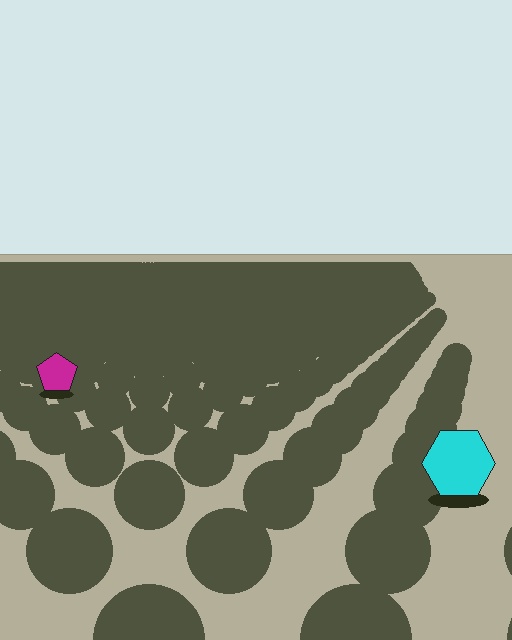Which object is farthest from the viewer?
The magenta pentagon is farthest from the viewer. It appears smaller and the ground texture around it is denser.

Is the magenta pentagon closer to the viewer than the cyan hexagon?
No. The cyan hexagon is closer — you can tell from the texture gradient: the ground texture is coarser near it.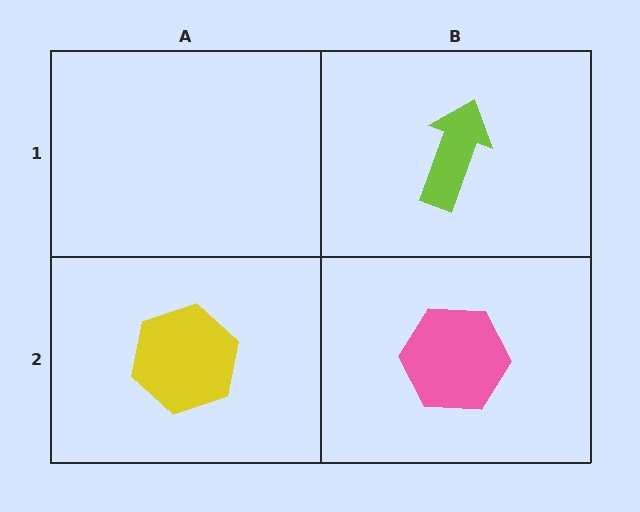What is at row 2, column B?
A pink hexagon.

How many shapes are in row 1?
1 shape.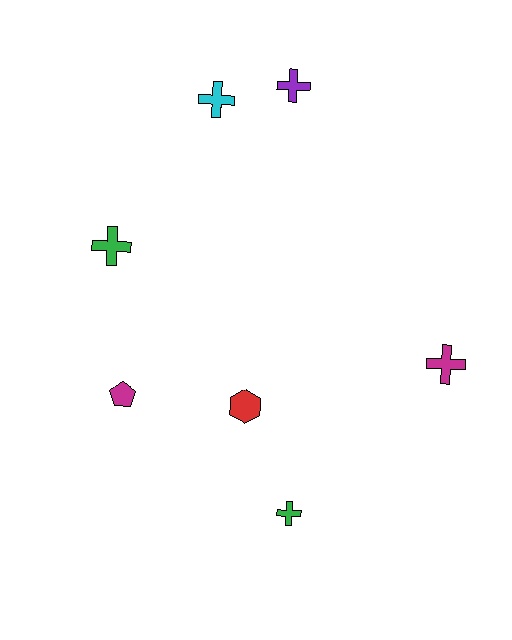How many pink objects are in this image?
There are no pink objects.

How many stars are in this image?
There are no stars.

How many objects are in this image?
There are 7 objects.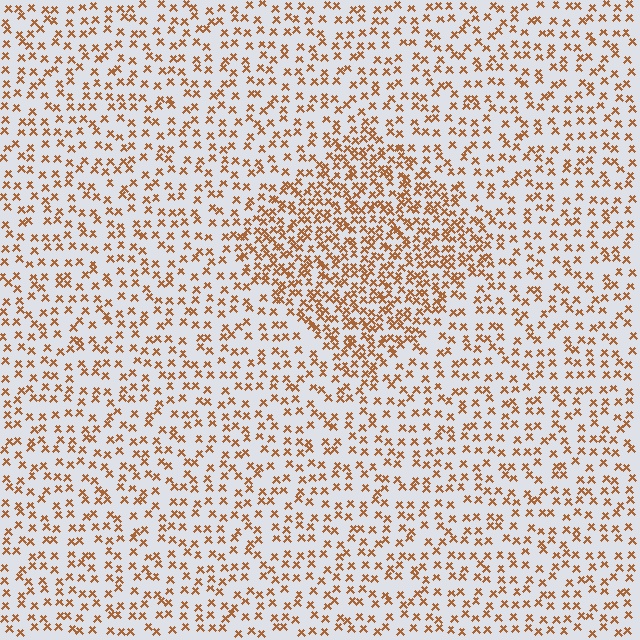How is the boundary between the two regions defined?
The boundary is defined by a change in element density (approximately 2.0x ratio). All elements are the same color, size, and shape.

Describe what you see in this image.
The image contains small brown elements arranged at two different densities. A diamond-shaped region is visible where the elements are more densely packed than the surrounding area.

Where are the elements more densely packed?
The elements are more densely packed inside the diamond boundary.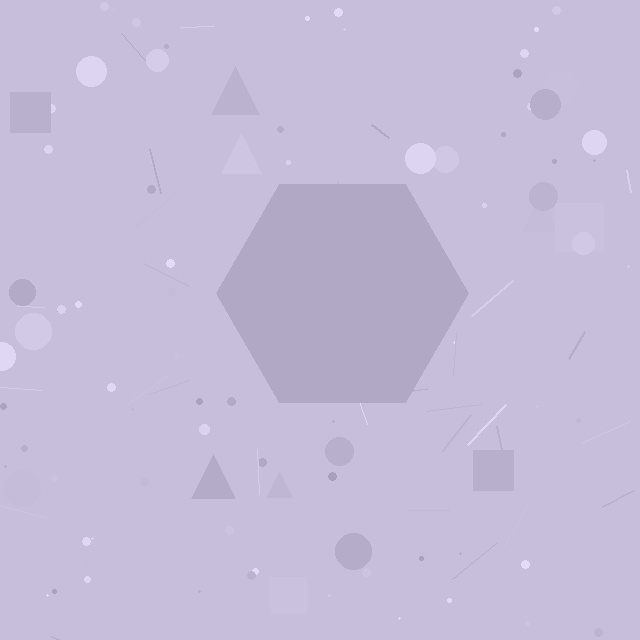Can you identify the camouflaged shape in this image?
The camouflaged shape is a hexagon.